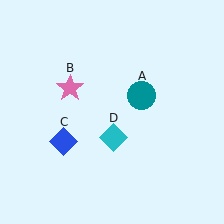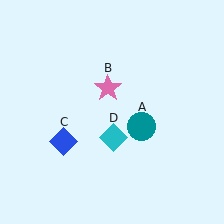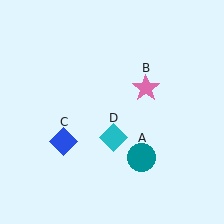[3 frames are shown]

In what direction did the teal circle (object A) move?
The teal circle (object A) moved down.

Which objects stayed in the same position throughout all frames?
Blue diamond (object C) and cyan diamond (object D) remained stationary.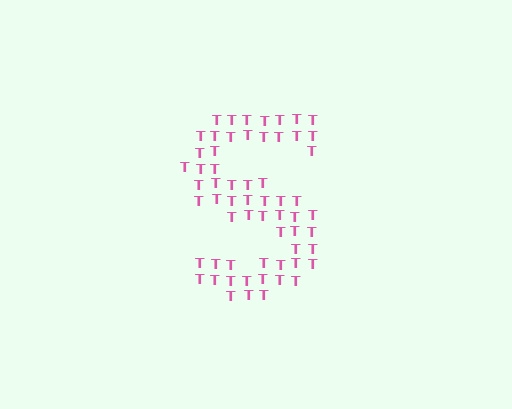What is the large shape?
The large shape is the letter S.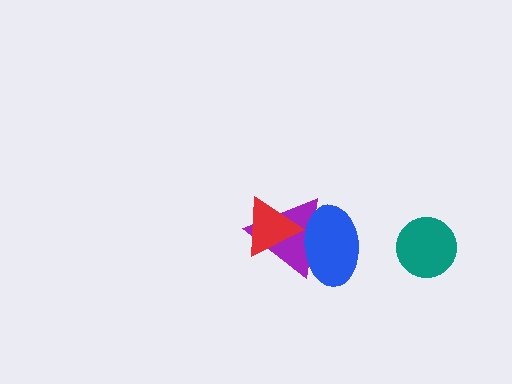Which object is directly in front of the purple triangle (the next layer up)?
The blue ellipse is directly in front of the purple triangle.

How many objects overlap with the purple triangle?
2 objects overlap with the purple triangle.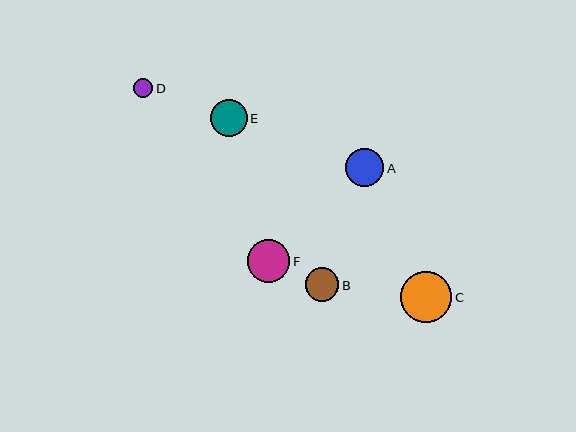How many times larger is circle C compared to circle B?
Circle C is approximately 1.5 times the size of circle B.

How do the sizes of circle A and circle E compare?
Circle A and circle E are approximately the same size.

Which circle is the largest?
Circle C is the largest with a size of approximately 51 pixels.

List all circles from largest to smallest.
From largest to smallest: C, F, A, E, B, D.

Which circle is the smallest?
Circle D is the smallest with a size of approximately 19 pixels.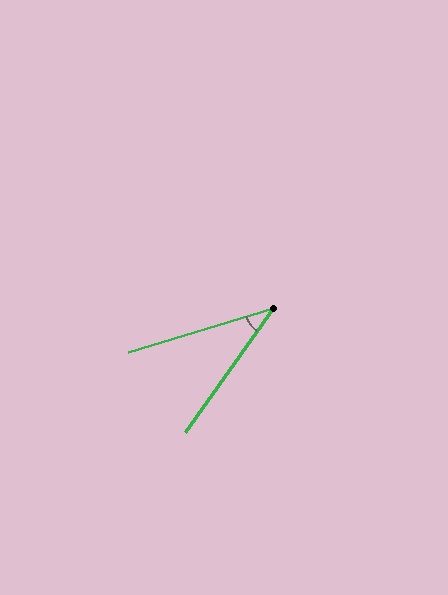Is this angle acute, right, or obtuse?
It is acute.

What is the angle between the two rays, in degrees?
Approximately 38 degrees.